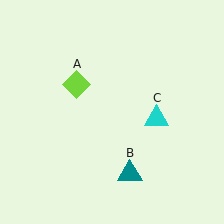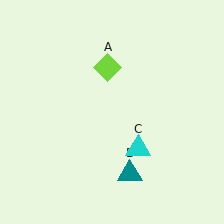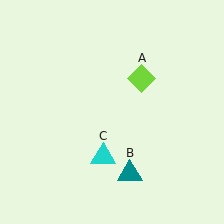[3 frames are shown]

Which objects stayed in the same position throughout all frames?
Teal triangle (object B) remained stationary.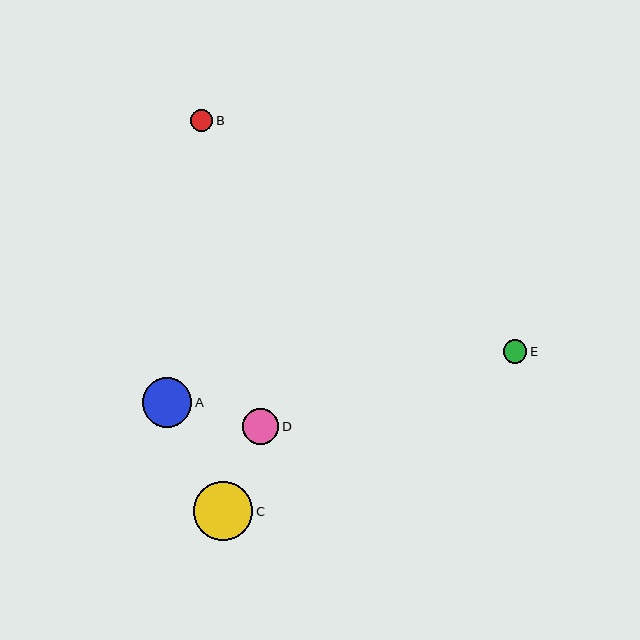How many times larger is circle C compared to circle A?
Circle C is approximately 1.2 times the size of circle A.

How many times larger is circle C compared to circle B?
Circle C is approximately 2.7 times the size of circle B.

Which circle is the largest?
Circle C is the largest with a size of approximately 59 pixels.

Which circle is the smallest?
Circle B is the smallest with a size of approximately 22 pixels.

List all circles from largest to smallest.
From largest to smallest: C, A, D, E, B.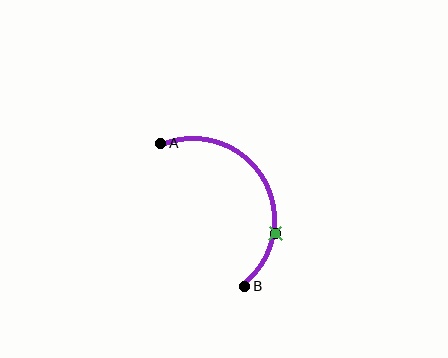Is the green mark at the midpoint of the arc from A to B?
No. The green mark lies on the arc but is closer to endpoint B. The arc midpoint would be at the point on the curve equidistant along the arc from both A and B.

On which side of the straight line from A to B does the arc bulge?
The arc bulges to the right of the straight line connecting A and B.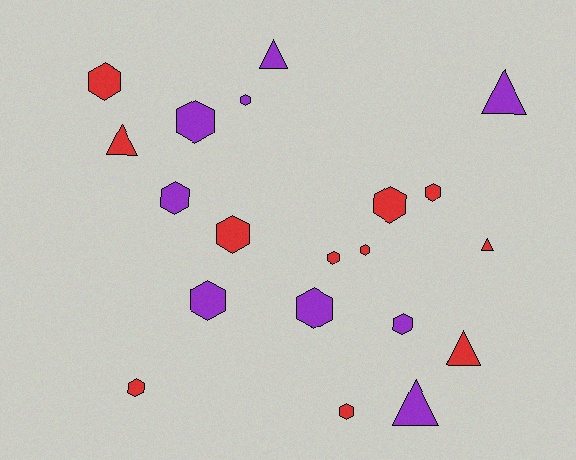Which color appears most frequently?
Red, with 11 objects.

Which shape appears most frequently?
Hexagon, with 14 objects.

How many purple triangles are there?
There are 3 purple triangles.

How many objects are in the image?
There are 20 objects.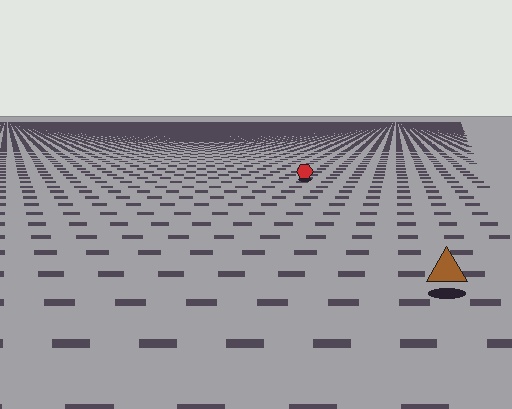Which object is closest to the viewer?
The brown triangle is closest. The texture marks near it are larger and more spread out.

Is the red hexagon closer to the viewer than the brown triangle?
No. The brown triangle is closer — you can tell from the texture gradient: the ground texture is coarser near it.